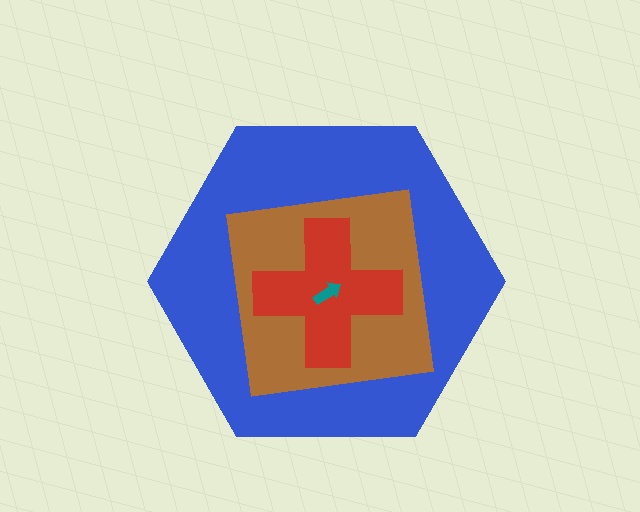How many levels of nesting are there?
4.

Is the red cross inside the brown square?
Yes.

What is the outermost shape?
The blue hexagon.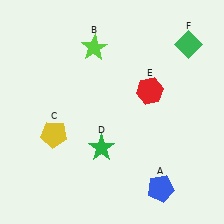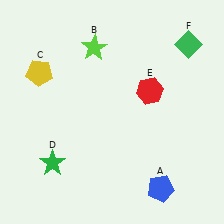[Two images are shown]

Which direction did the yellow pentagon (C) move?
The yellow pentagon (C) moved up.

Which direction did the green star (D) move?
The green star (D) moved left.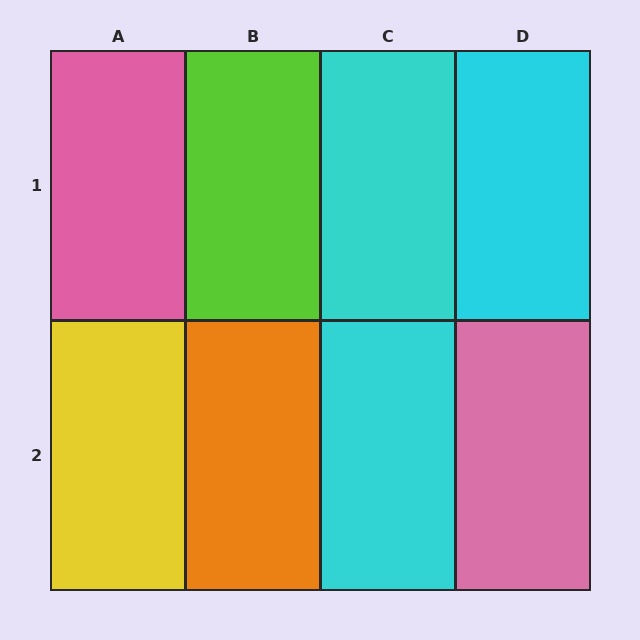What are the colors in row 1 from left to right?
Pink, lime, cyan, cyan.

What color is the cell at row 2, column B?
Orange.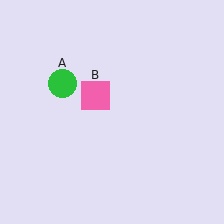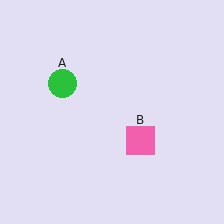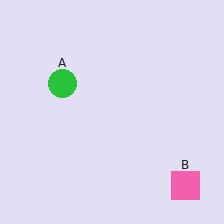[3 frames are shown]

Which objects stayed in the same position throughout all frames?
Green circle (object A) remained stationary.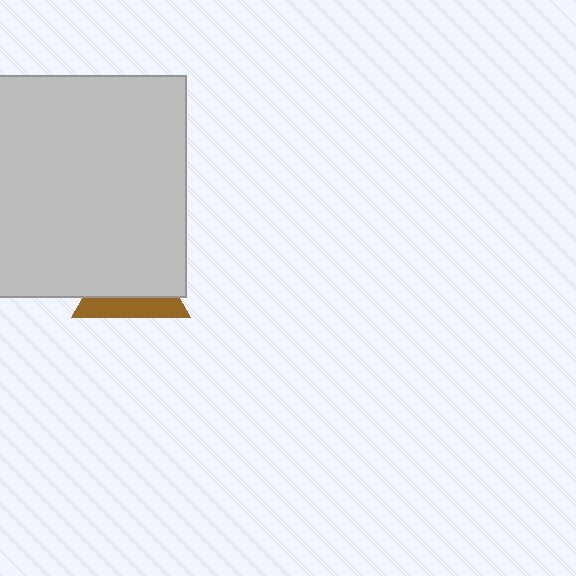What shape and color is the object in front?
The object in front is a light gray square.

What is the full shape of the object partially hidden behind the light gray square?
The partially hidden object is a brown triangle.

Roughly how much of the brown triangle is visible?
A small part of it is visible (roughly 34%).